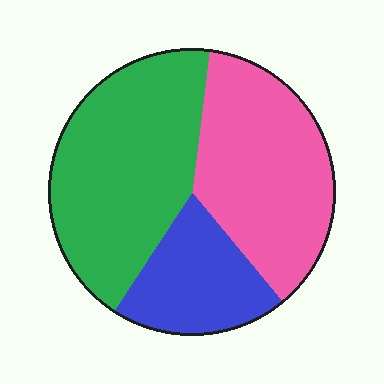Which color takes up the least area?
Blue, at roughly 20%.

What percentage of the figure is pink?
Pink takes up about three eighths (3/8) of the figure.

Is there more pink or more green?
Green.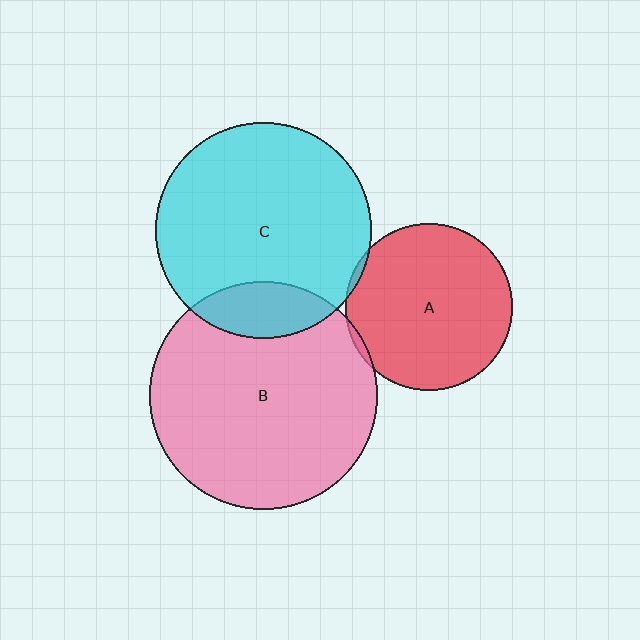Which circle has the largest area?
Circle B (pink).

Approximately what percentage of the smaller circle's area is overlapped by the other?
Approximately 5%.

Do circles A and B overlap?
Yes.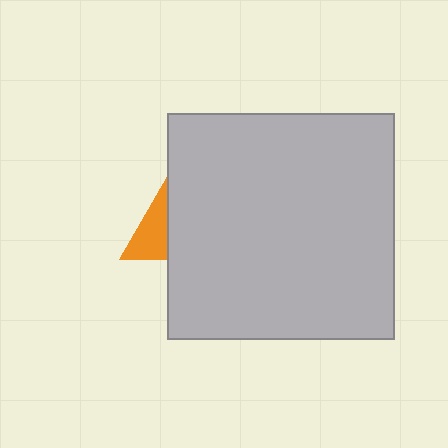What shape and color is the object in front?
The object in front is a light gray square.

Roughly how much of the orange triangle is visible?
A small part of it is visible (roughly 33%).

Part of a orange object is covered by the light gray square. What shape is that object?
It is a triangle.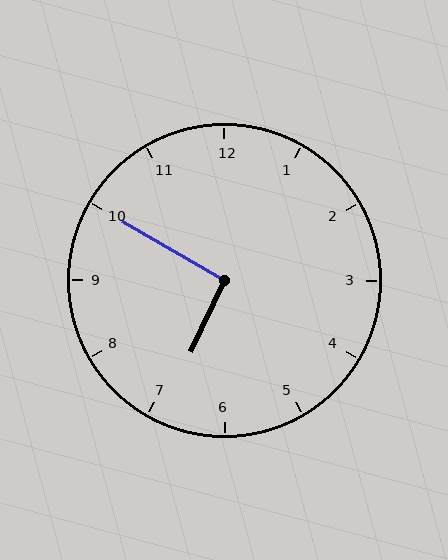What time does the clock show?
6:50.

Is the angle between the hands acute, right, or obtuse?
It is right.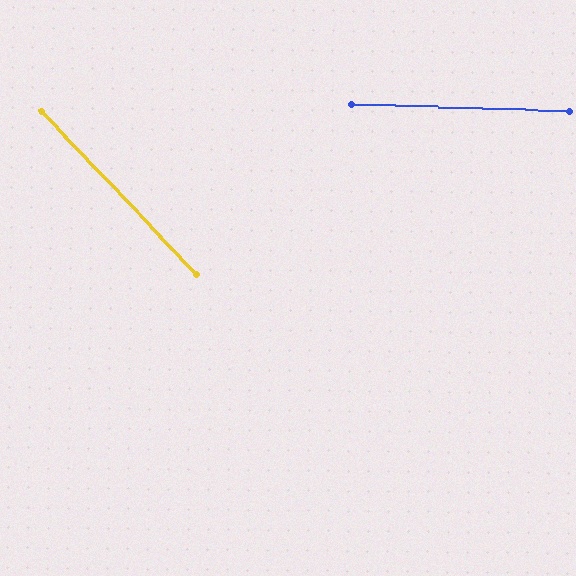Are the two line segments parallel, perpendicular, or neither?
Neither parallel nor perpendicular — they differ by about 44°.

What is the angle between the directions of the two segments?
Approximately 44 degrees.